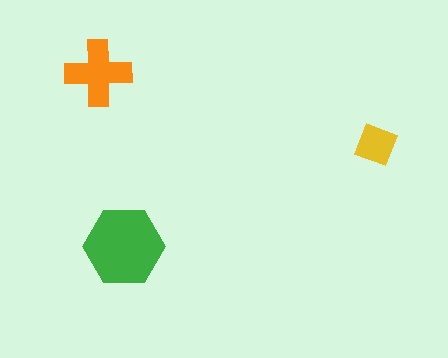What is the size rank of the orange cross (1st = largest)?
2nd.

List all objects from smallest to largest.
The yellow square, the orange cross, the green hexagon.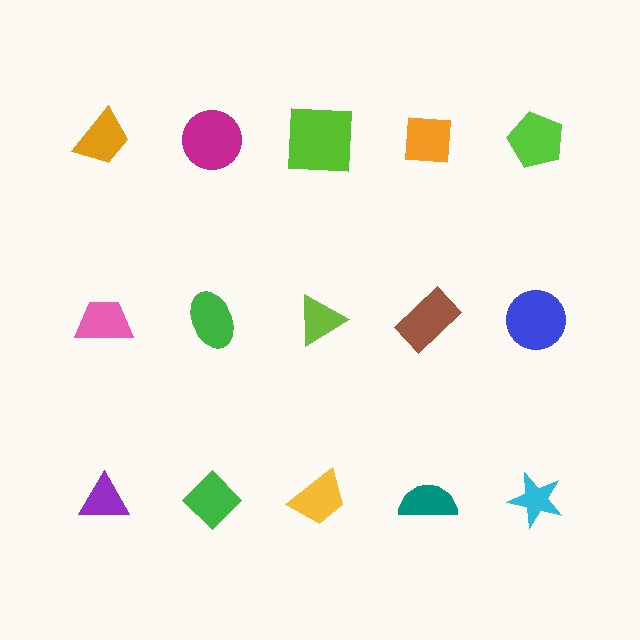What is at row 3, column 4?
A teal semicircle.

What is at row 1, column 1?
An orange trapezoid.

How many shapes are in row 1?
5 shapes.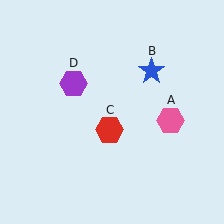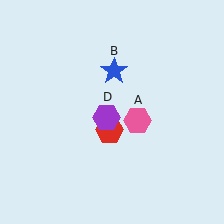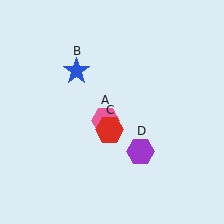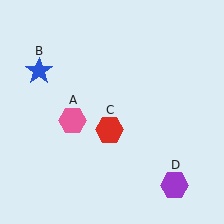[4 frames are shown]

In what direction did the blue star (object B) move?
The blue star (object B) moved left.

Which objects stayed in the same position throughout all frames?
Red hexagon (object C) remained stationary.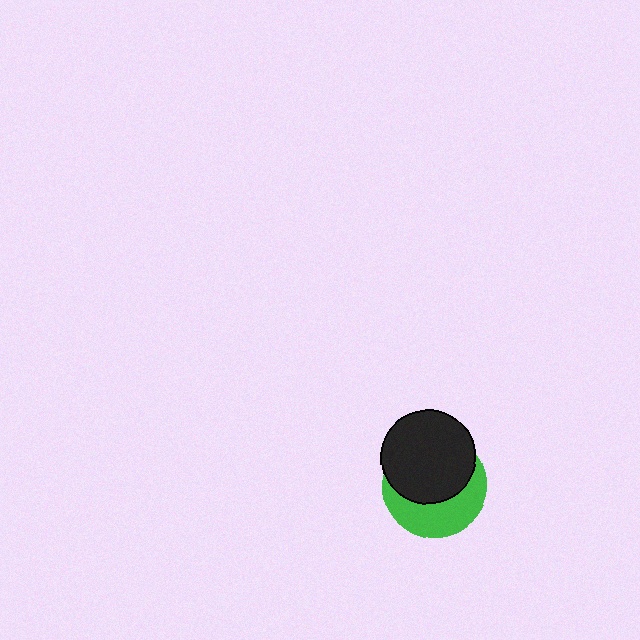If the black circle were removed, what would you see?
You would see the complete green circle.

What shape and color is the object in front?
The object in front is a black circle.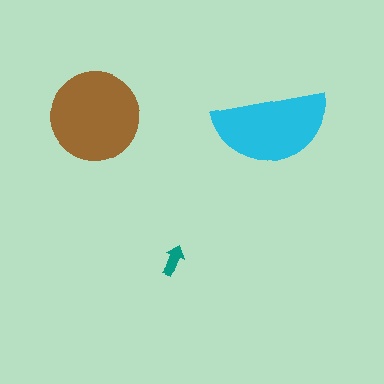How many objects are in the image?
There are 3 objects in the image.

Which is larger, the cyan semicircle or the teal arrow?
The cyan semicircle.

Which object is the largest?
The brown circle.